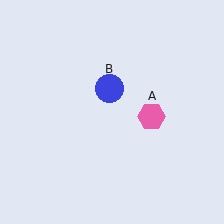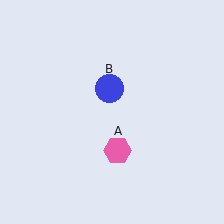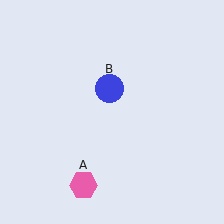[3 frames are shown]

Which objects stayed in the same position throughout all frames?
Blue circle (object B) remained stationary.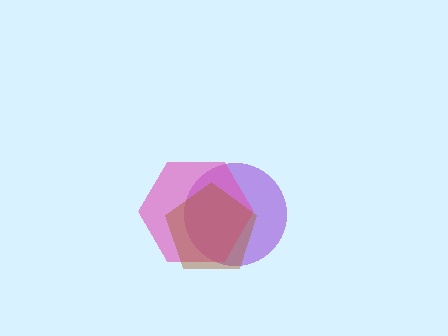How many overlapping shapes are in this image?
There are 3 overlapping shapes in the image.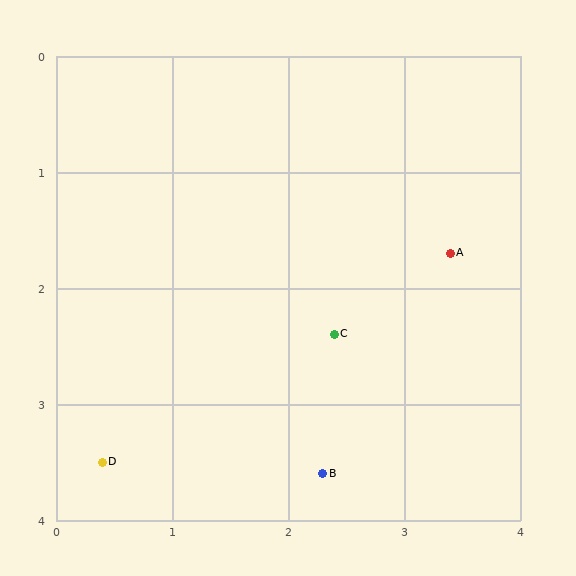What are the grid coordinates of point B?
Point B is at approximately (2.3, 3.6).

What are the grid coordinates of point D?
Point D is at approximately (0.4, 3.5).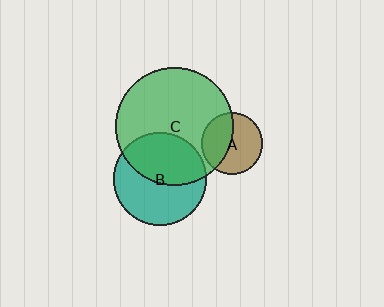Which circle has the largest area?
Circle C (green).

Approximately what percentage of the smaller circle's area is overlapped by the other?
Approximately 45%.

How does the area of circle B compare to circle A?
Approximately 2.3 times.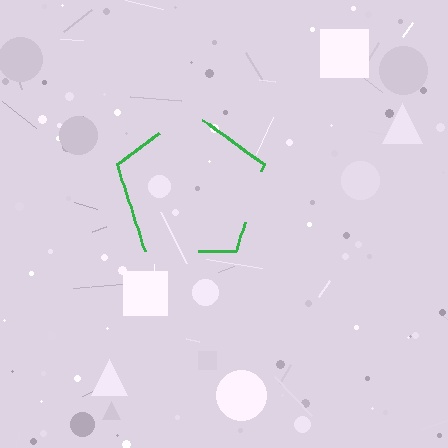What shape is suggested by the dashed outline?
The dashed outline suggests a pentagon.